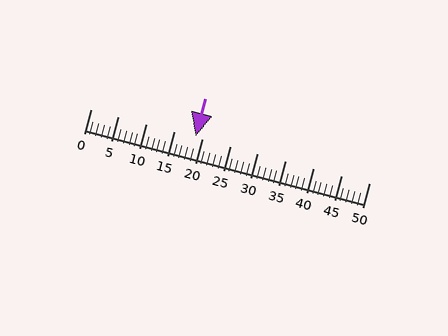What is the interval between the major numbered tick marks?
The major tick marks are spaced 5 units apart.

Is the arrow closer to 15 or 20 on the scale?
The arrow is closer to 20.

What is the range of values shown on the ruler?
The ruler shows values from 0 to 50.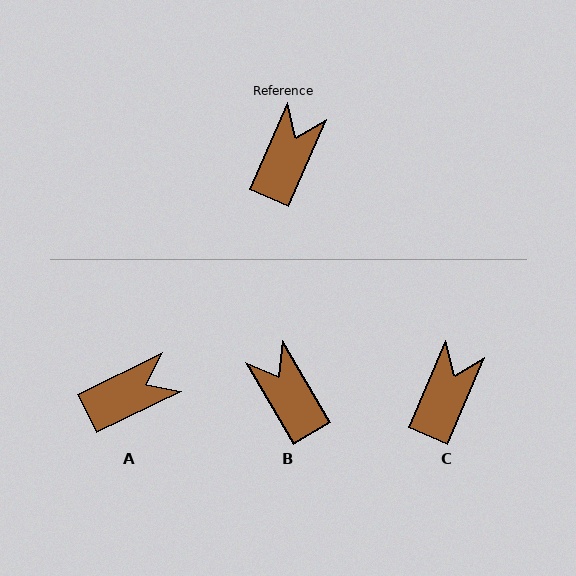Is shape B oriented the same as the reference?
No, it is off by about 54 degrees.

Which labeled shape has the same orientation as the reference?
C.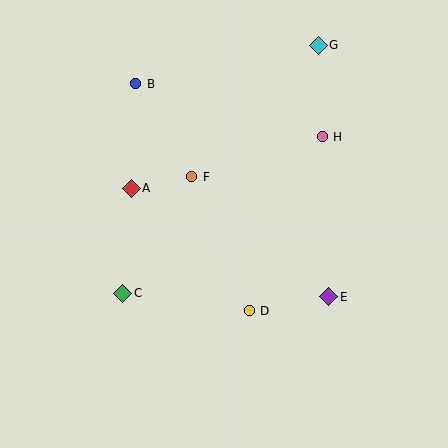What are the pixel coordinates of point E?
Point E is at (329, 297).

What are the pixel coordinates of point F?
Point F is at (192, 177).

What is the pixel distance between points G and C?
The distance between G and C is 316 pixels.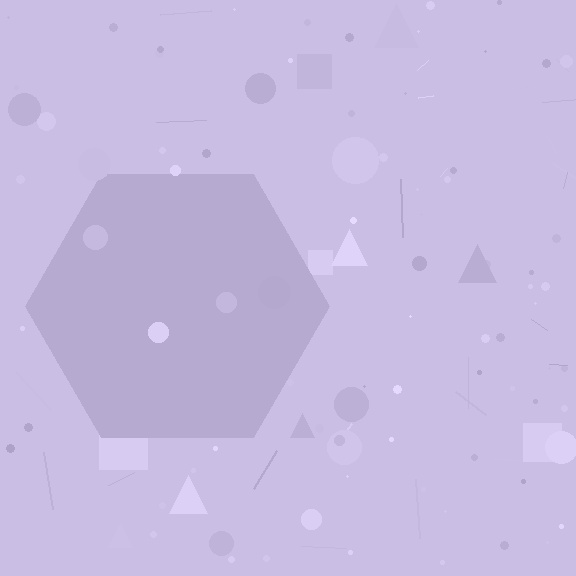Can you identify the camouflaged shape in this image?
The camouflaged shape is a hexagon.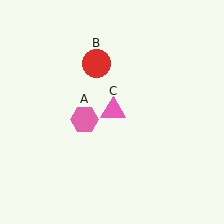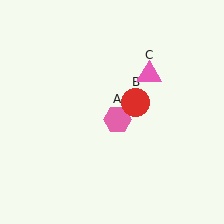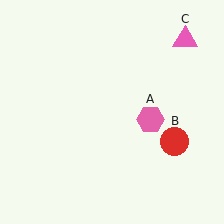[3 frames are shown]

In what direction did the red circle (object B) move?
The red circle (object B) moved down and to the right.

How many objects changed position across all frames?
3 objects changed position: pink hexagon (object A), red circle (object B), pink triangle (object C).